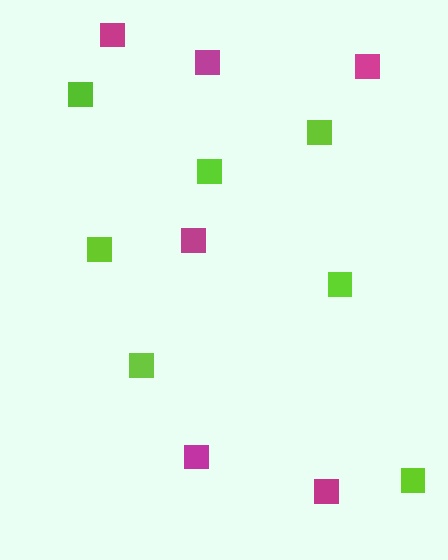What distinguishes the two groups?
There are 2 groups: one group of lime squares (7) and one group of magenta squares (6).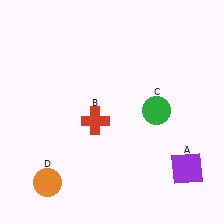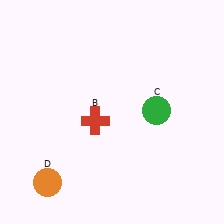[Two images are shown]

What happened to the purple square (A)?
The purple square (A) was removed in Image 2. It was in the bottom-right area of Image 1.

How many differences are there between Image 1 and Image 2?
There is 1 difference between the two images.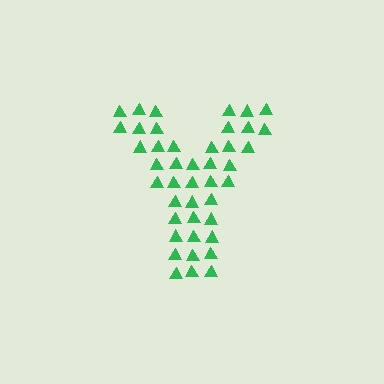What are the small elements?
The small elements are triangles.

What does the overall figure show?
The overall figure shows the letter Y.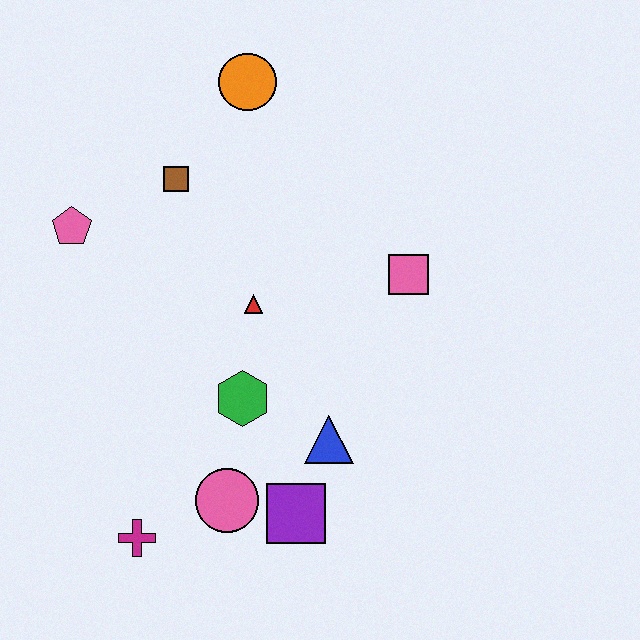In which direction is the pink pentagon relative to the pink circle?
The pink pentagon is above the pink circle.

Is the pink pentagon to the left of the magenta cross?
Yes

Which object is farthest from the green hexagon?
The orange circle is farthest from the green hexagon.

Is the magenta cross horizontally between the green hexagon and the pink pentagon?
Yes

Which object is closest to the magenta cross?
The pink circle is closest to the magenta cross.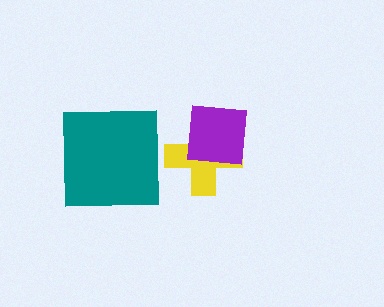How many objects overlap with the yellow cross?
1 object overlaps with the yellow cross.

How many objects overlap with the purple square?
1 object overlaps with the purple square.